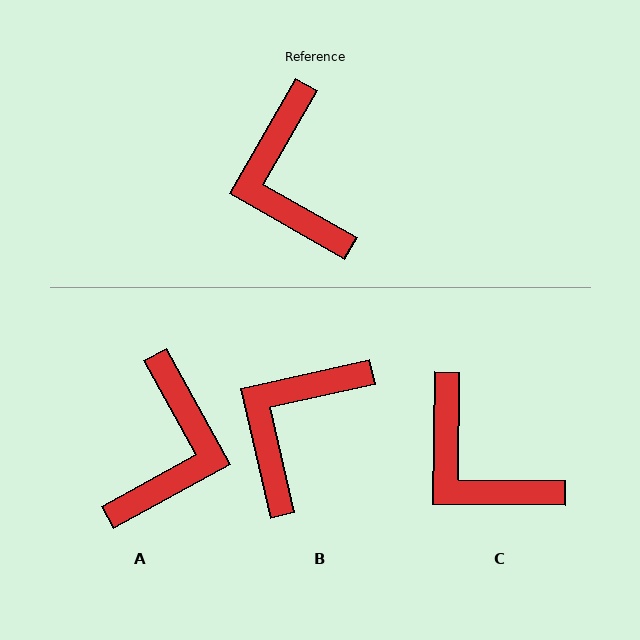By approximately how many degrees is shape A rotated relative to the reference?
Approximately 149 degrees counter-clockwise.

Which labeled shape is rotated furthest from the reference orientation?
A, about 149 degrees away.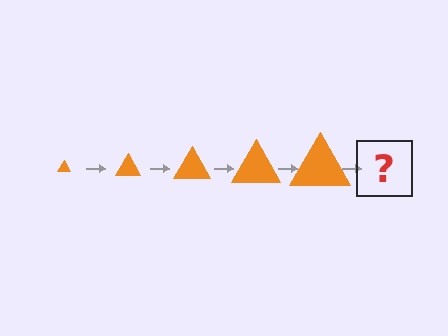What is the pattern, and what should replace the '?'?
The pattern is that the triangle gets progressively larger each step. The '?' should be an orange triangle, larger than the previous one.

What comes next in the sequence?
The next element should be an orange triangle, larger than the previous one.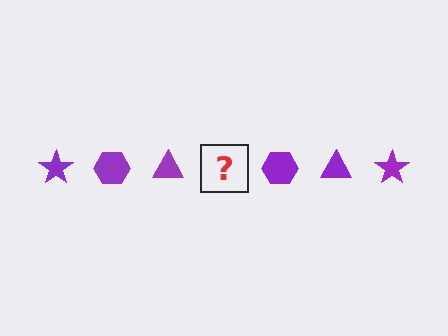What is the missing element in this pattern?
The missing element is a purple star.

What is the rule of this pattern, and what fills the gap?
The rule is that the pattern cycles through star, hexagon, triangle shapes in purple. The gap should be filled with a purple star.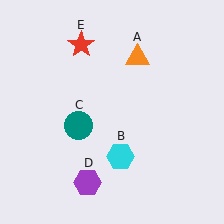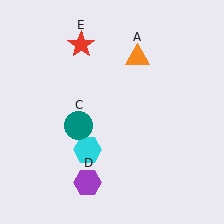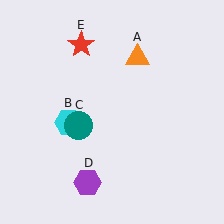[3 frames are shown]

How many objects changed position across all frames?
1 object changed position: cyan hexagon (object B).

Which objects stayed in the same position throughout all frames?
Orange triangle (object A) and teal circle (object C) and purple hexagon (object D) and red star (object E) remained stationary.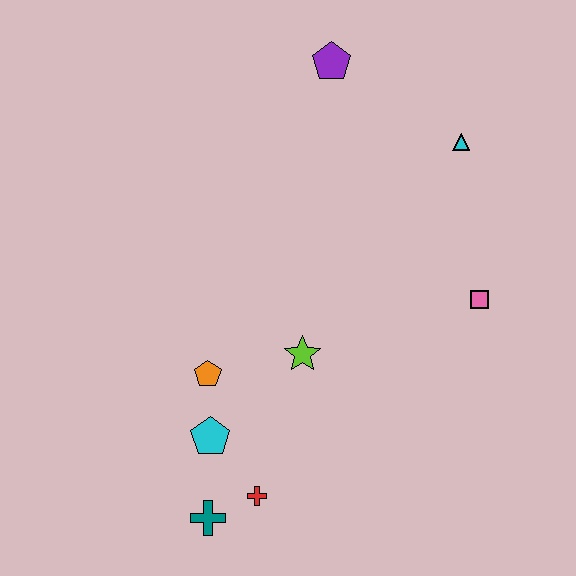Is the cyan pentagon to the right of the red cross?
No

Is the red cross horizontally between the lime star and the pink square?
No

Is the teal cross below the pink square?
Yes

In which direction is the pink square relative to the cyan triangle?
The pink square is below the cyan triangle.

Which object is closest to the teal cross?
The red cross is closest to the teal cross.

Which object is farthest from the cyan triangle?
The teal cross is farthest from the cyan triangle.